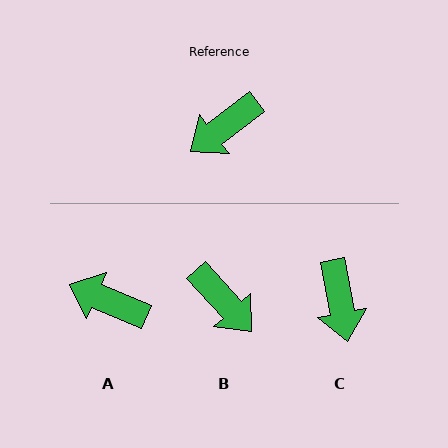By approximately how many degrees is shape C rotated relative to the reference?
Approximately 64 degrees counter-clockwise.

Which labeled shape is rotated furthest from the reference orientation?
B, about 95 degrees away.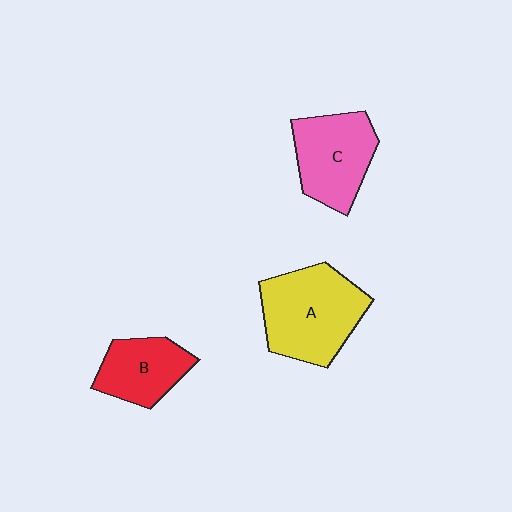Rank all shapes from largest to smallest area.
From largest to smallest: A (yellow), C (pink), B (red).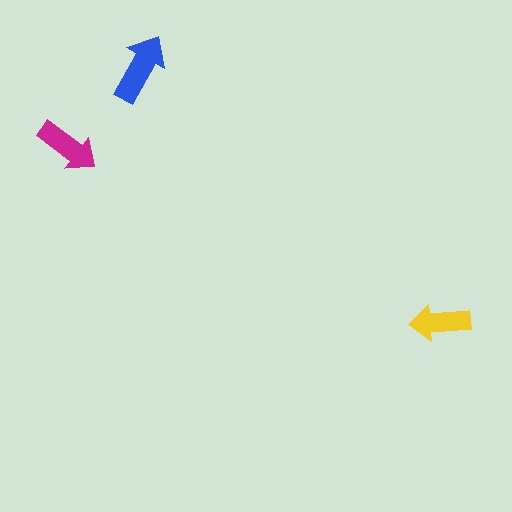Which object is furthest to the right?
The yellow arrow is rightmost.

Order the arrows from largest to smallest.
the blue one, the magenta one, the yellow one.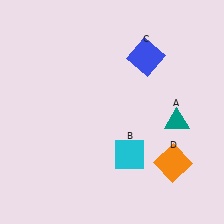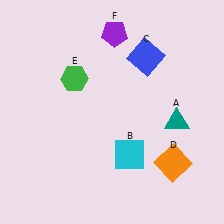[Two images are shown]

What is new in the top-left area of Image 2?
A green hexagon (E) was added in the top-left area of Image 2.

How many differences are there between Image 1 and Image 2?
There are 2 differences between the two images.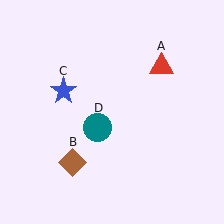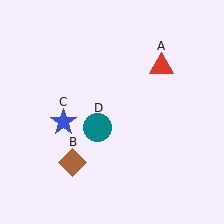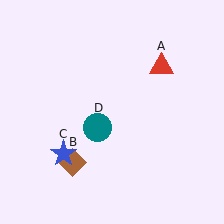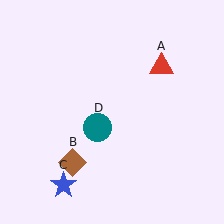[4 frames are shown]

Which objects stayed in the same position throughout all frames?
Red triangle (object A) and brown diamond (object B) and teal circle (object D) remained stationary.